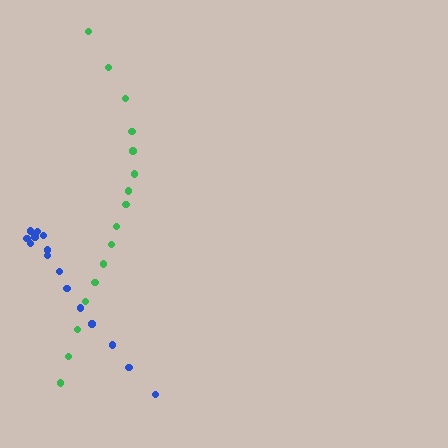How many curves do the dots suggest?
There are 2 distinct paths.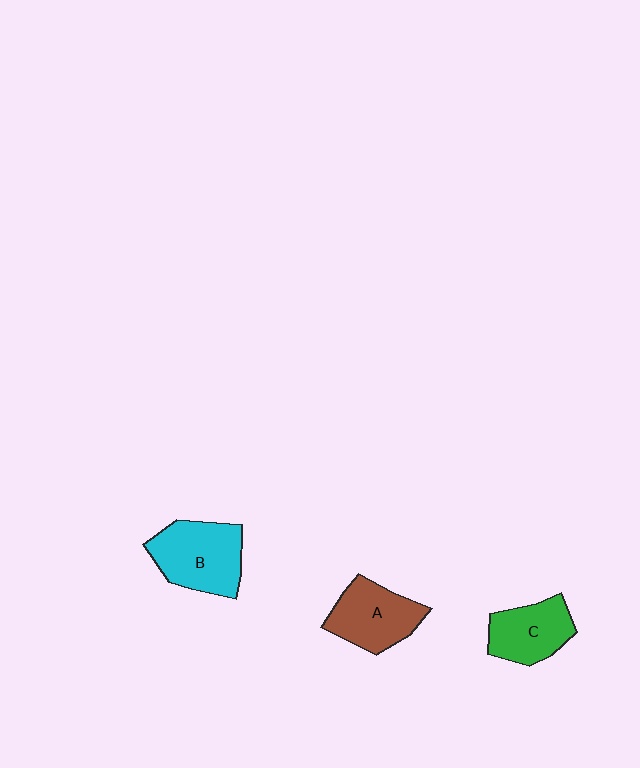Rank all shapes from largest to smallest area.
From largest to smallest: B (cyan), A (brown), C (green).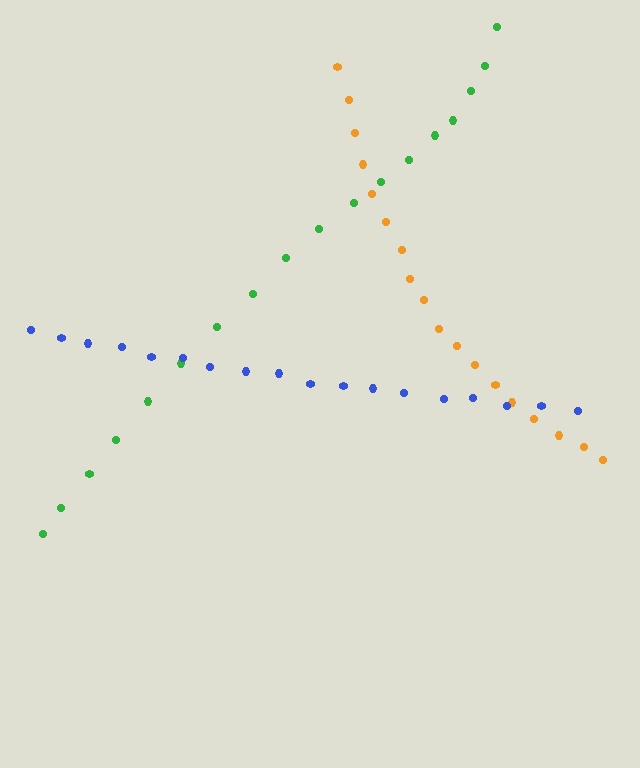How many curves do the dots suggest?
There are 3 distinct paths.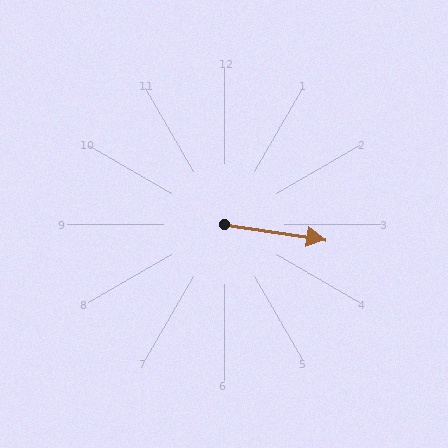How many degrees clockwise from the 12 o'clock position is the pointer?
Approximately 99 degrees.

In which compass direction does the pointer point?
East.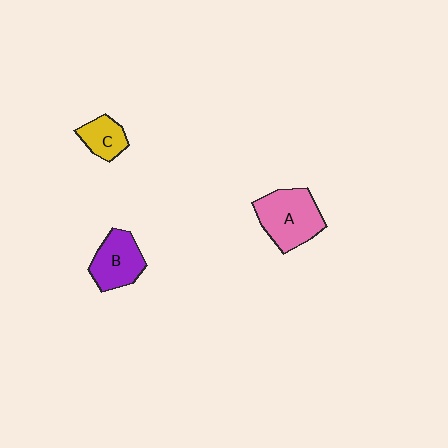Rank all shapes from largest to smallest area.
From largest to smallest: A (pink), B (purple), C (yellow).